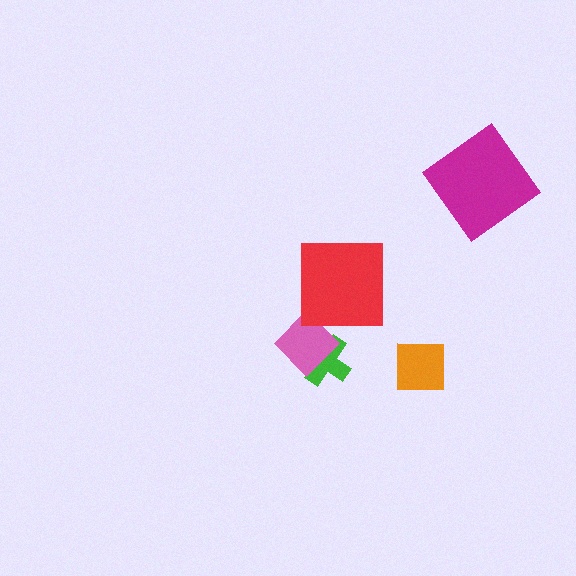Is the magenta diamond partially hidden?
No, no other shape covers it.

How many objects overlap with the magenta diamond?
0 objects overlap with the magenta diamond.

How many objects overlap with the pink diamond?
1 object overlaps with the pink diamond.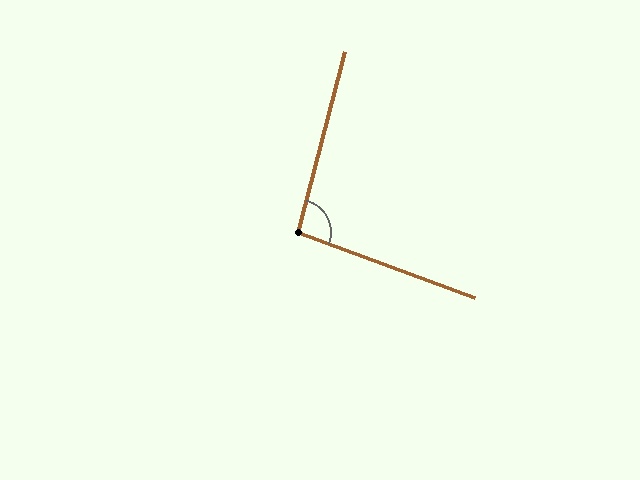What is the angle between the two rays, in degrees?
Approximately 96 degrees.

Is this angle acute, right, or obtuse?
It is obtuse.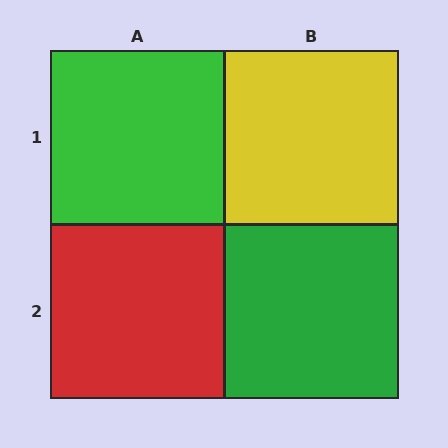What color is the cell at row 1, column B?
Yellow.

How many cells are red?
1 cell is red.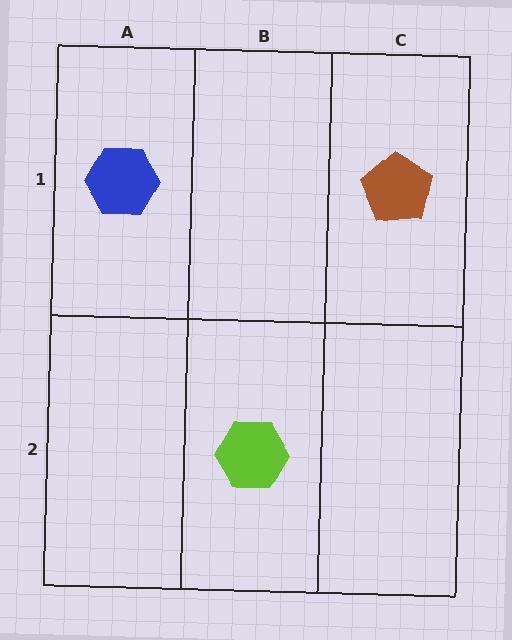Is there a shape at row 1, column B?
No, that cell is empty.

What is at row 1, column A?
A blue hexagon.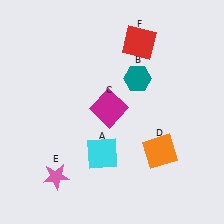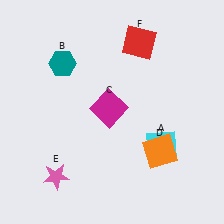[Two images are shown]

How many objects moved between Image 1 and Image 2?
2 objects moved between the two images.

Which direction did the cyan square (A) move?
The cyan square (A) moved right.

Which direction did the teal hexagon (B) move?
The teal hexagon (B) moved left.